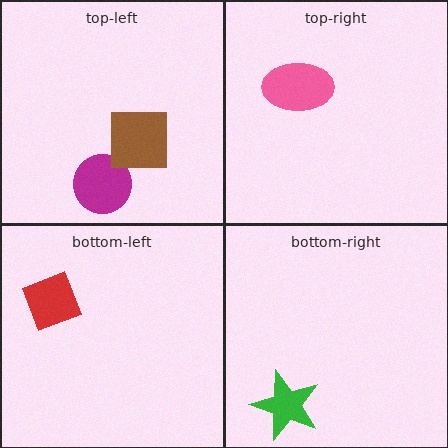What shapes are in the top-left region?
The magenta circle, the brown square.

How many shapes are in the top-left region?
2.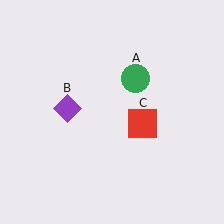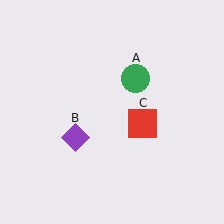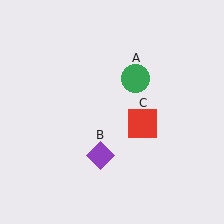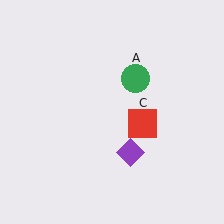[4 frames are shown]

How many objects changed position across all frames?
1 object changed position: purple diamond (object B).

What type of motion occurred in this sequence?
The purple diamond (object B) rotated counterclockwise around the center of the scene.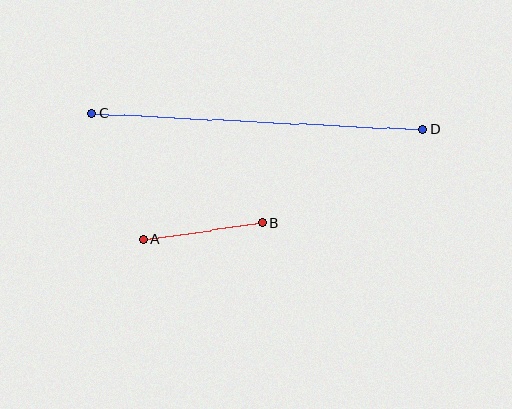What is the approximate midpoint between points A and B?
The midpoint is at approximately (203, 231) pixels.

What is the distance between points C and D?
The distance is approximately 332 pixels.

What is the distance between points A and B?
The distance is approximately 120 pixels.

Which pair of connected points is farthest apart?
Points C and D are farthest apart.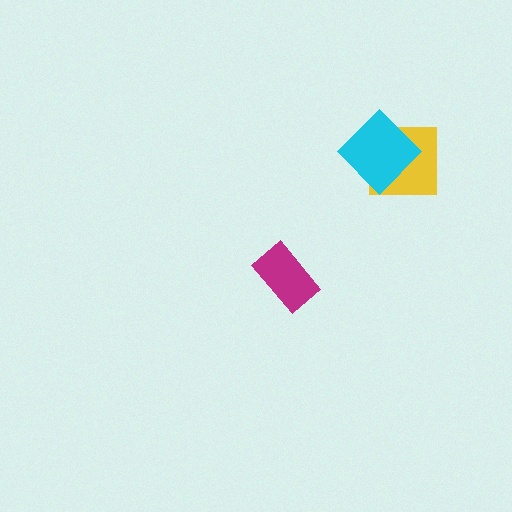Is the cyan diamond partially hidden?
No, no other shape covers it.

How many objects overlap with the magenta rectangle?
0 objects overlap with the magenta rectangle.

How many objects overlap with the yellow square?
1 object overlaps with the yellow square.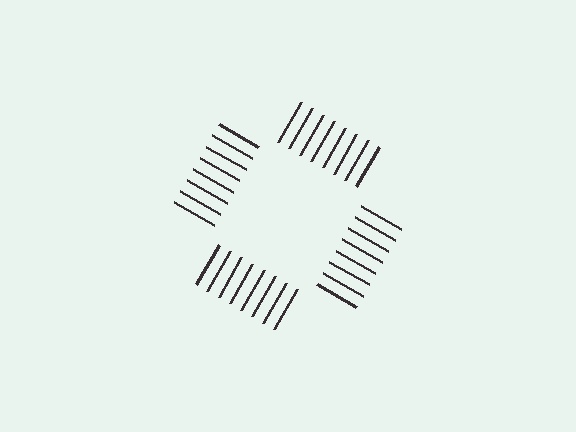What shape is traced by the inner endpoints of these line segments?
An illusory square — the line segments terminate on its edges but no continuous stroke is drawn.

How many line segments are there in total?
32 — 8 along each of the 4 edges.